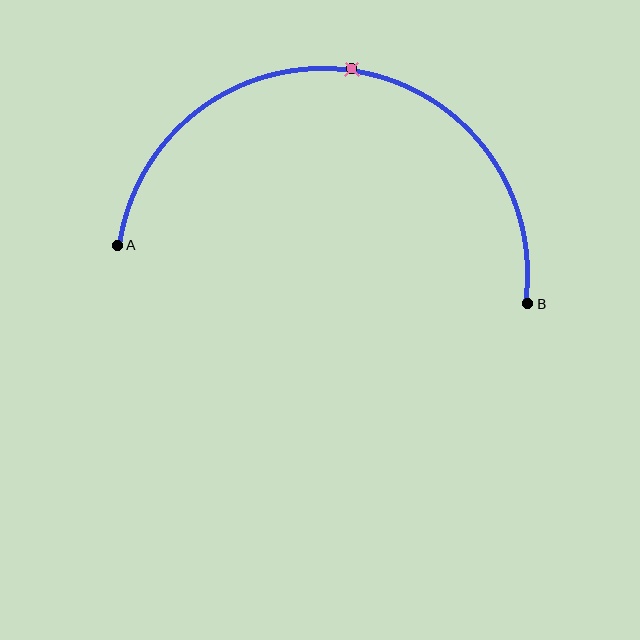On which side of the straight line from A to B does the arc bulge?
The arc bulges above the straight line connecting A and B.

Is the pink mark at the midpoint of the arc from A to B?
Yes. The pink mark lies on the arc at equal arc-length from both A and B — it is the arc midpoint.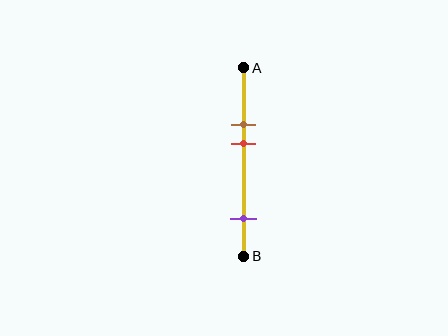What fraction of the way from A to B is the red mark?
The red mark is approximately 40% (0.4) of the way from A to B.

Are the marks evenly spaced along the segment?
No, the marks are not evenly spaced.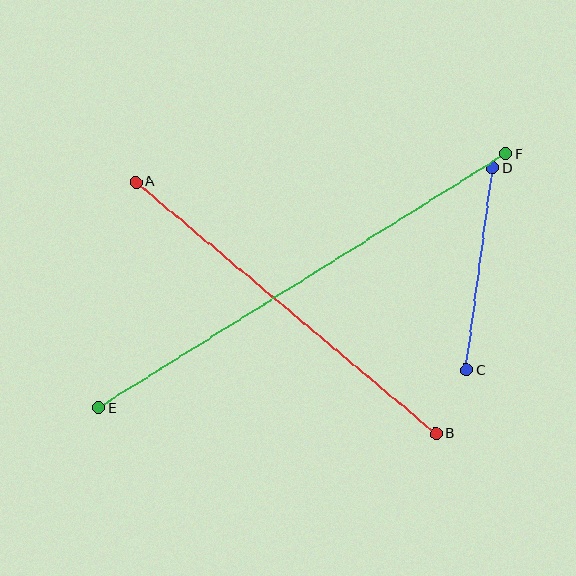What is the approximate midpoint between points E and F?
The midpoint is at approximately (302, 281) pixels.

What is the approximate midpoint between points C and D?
The midpoint is at approximately (480, 269) pixels.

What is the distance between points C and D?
The distance is approximately 204 pixels.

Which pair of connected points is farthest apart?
Points E and F are farthest apart.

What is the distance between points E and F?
The distance is approximately 480 pixels.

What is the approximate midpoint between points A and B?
The midpoint is at approximately (286, 308) pixels.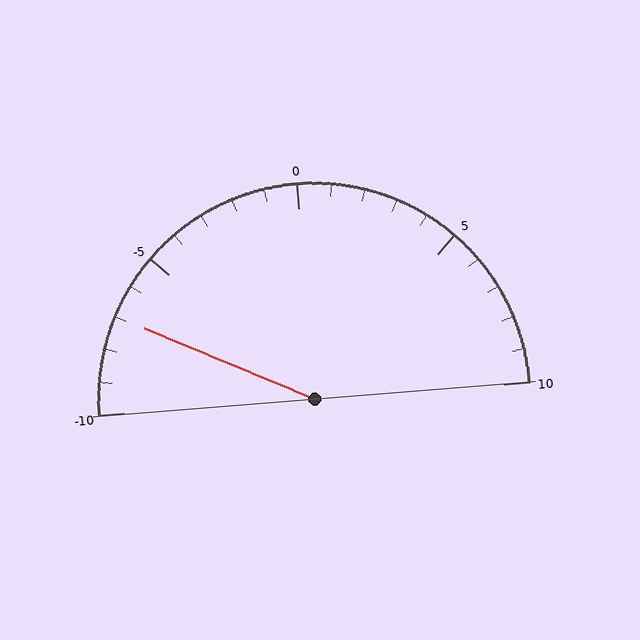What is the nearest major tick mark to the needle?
The nearest major tick mark is -5.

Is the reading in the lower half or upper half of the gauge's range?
The reading is in the lower half of the range (-10 to 10).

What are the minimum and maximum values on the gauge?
The gauge ranges from -10 to 10.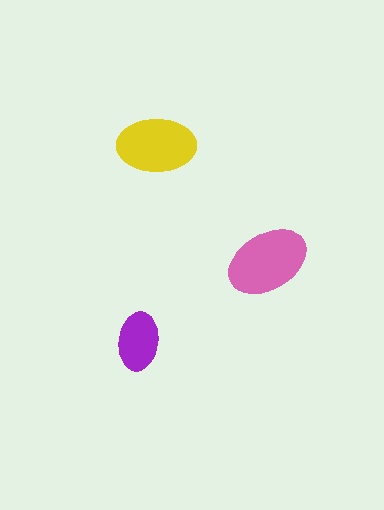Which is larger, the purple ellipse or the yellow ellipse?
The yellow one.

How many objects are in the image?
There are 3 objects in the image.